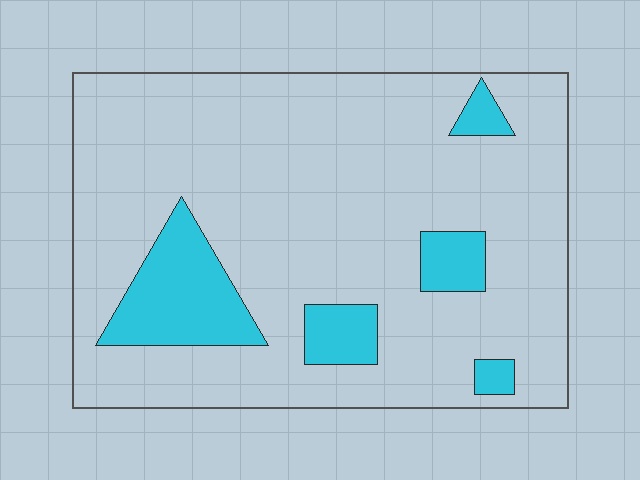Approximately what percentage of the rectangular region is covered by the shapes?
Approximately 15%.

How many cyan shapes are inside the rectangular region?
5.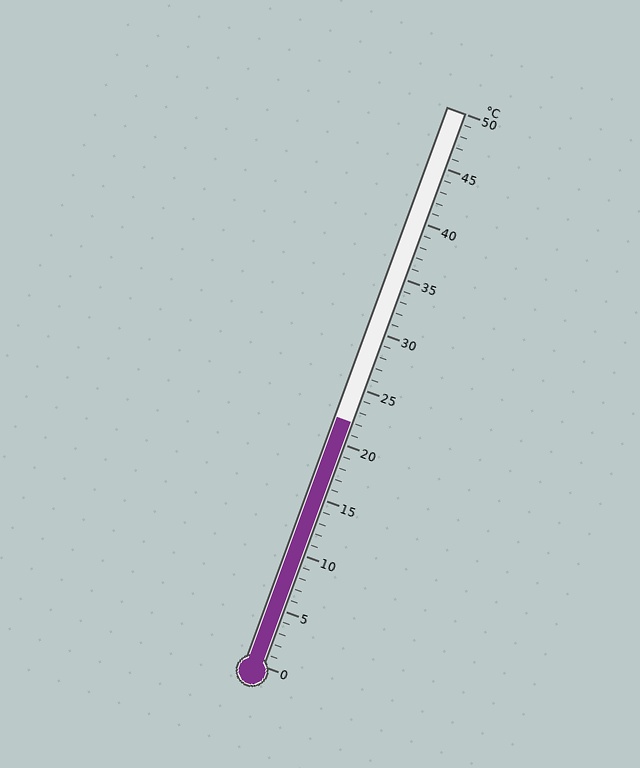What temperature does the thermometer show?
The thermometer shows approximately 22°C.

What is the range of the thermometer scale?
The thermometer scale ranges from 0°C to 50°C.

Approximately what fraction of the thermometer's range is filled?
The thermometer is filled to approximately 45% of its range.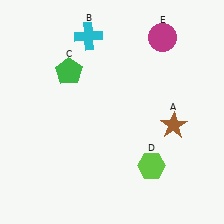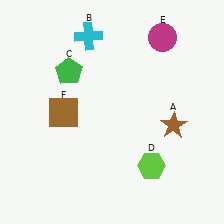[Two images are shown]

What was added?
A brown square (F) was added in Image 2.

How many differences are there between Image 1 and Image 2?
There is 1 difference between the two images.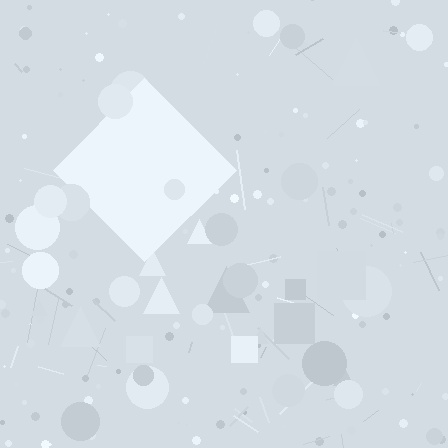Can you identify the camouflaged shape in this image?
The camouflaged shape is a diamond.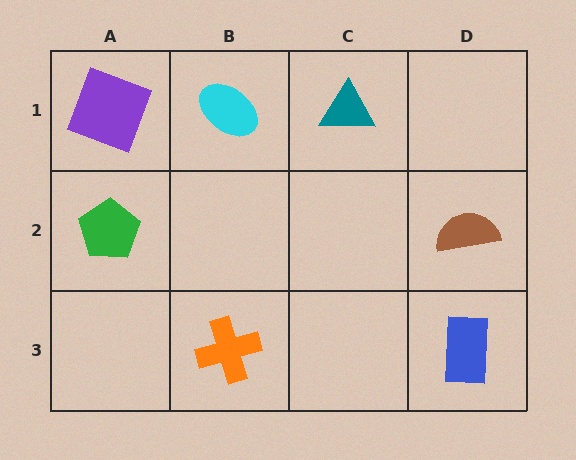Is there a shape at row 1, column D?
No, that cell is empty.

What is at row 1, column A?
A purple square.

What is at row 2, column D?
A brown semicircle.